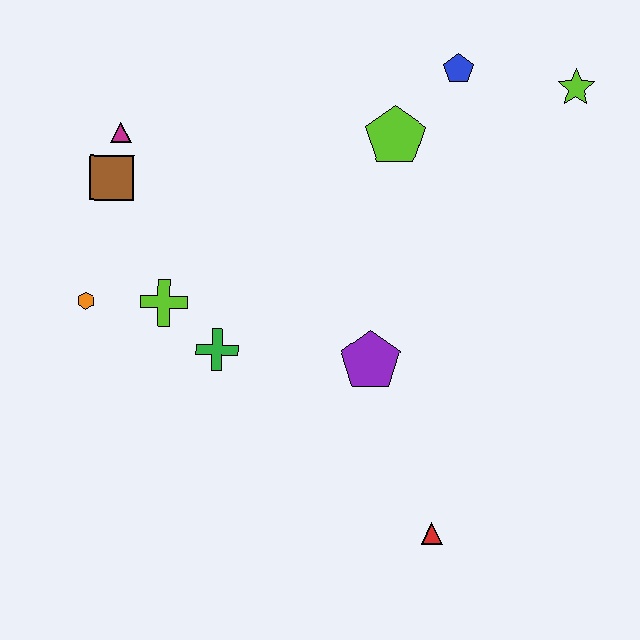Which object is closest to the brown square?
The magenta triangle is closest to the brown square.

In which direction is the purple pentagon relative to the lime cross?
The purple pentagon is to the right of the lime cross.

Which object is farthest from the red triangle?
The magenta triangle is farthest from the red triangle.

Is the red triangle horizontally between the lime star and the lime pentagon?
Yes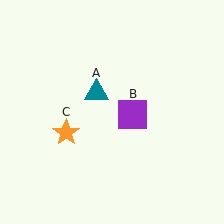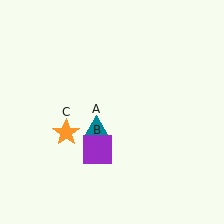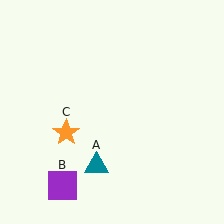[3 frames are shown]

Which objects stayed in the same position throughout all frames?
Orange star (object C) remained stationary.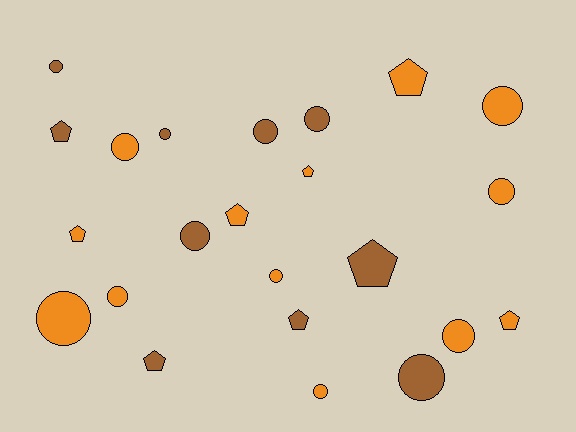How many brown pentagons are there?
There are 4 brown pentagons.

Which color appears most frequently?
Orange, with 13 objects.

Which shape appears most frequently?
Circle, with 14 objects.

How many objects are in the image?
There are 23 objects.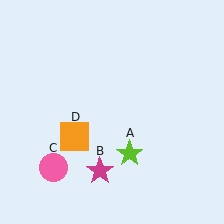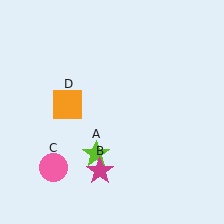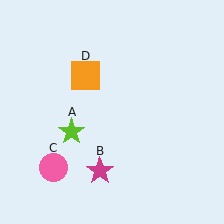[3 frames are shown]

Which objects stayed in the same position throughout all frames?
Magenta star (object B) and pink circle (object C) remained stationary.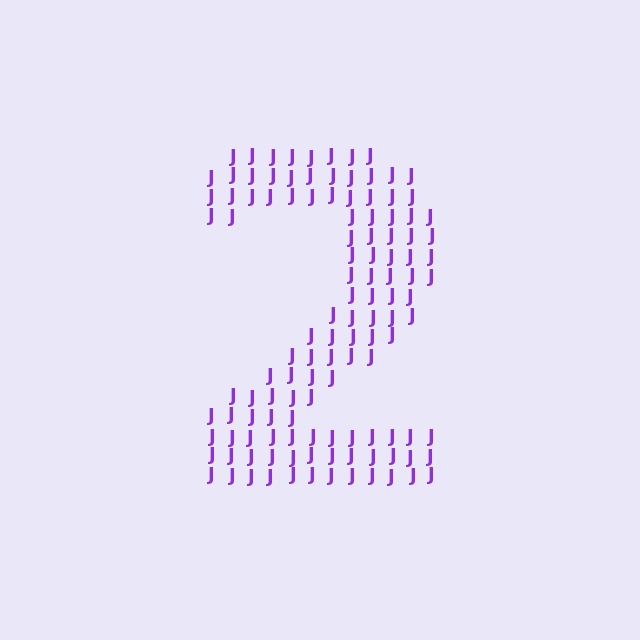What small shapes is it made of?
It is made of small letter J's.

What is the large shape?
The large shape is the digit 2.